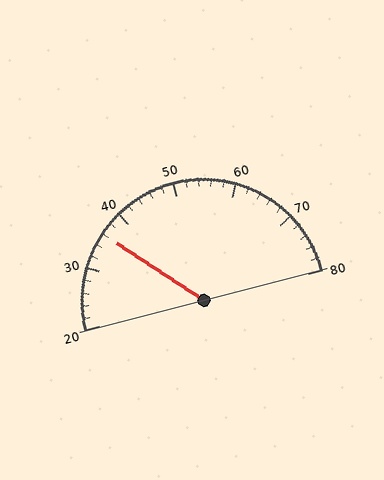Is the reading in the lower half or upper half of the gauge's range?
The reading is in the lower half of the range (20 to 80).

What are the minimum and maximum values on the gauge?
The gauge ranges from 20 to 80.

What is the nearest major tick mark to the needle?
The nearest major tick mark is 40.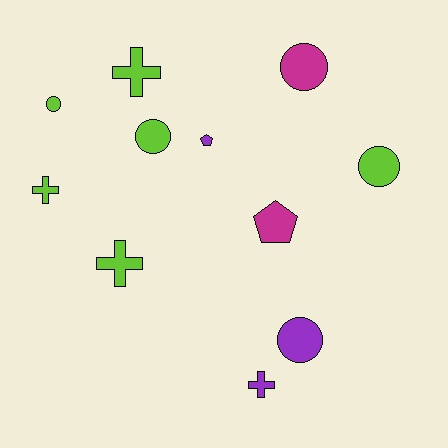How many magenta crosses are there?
There are no magenta crosses.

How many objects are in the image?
There are 11 objects.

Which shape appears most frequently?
Circle, with 5 objects.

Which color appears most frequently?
Lime, with 6 objects.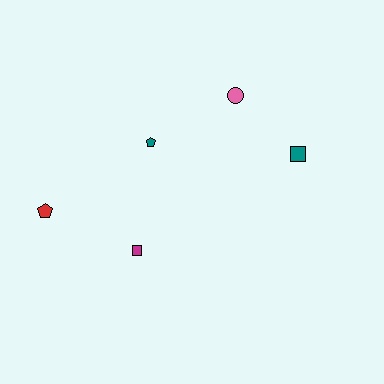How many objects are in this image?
There are 5 objects.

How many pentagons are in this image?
There are 2 pentagons.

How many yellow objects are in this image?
There are no yellow objects.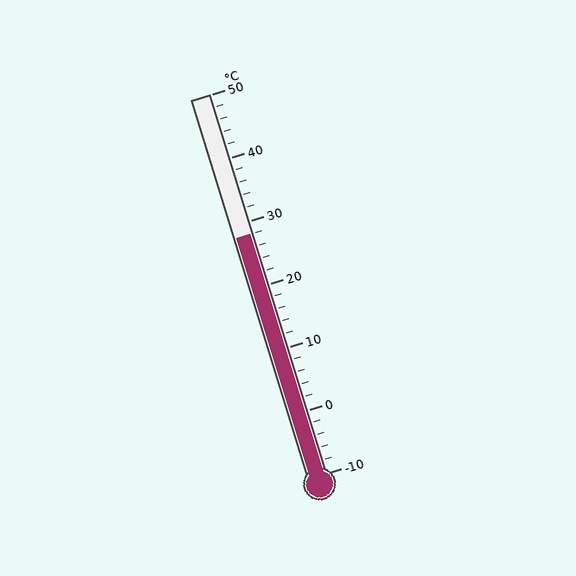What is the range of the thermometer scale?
The thermometer scale ranges from -10°C to 50°C.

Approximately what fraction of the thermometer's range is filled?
The thermometer is filled to approximately 65% of its range.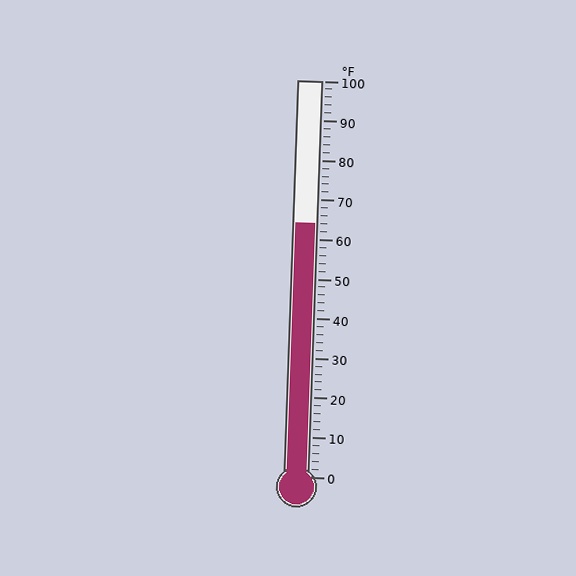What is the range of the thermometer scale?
The thermometer scale ranges from 0°F to 100°F.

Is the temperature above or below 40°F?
The temperature is above 40°F.